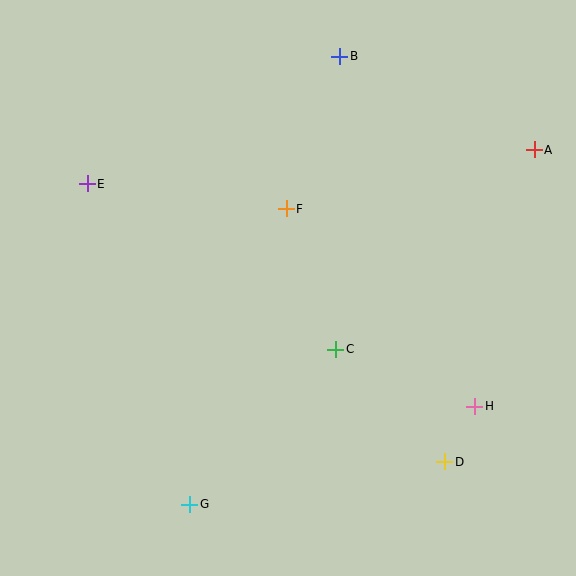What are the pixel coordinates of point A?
Point A is at (534, 150).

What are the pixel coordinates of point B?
Point B is at (340, 56).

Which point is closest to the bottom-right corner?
Point D is closest to the bottom-right corner.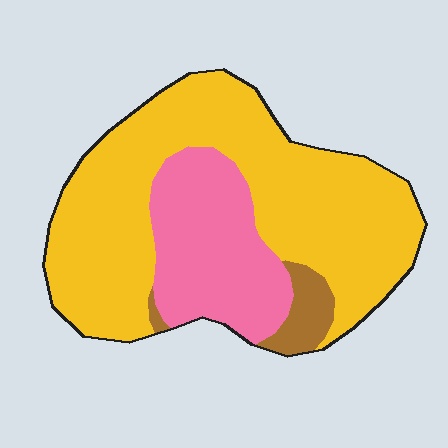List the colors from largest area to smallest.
From largest to smallest: yellow, pink, brown.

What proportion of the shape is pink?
Pink takes up about one quarter (1/4) of the shape.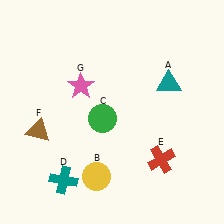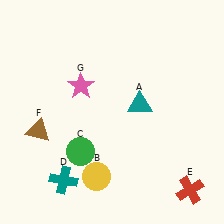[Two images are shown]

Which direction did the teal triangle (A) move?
The teal triangle (A) moved left.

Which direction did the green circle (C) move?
The green circle (C) moved down.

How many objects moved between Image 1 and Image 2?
3 objects moved between the two images.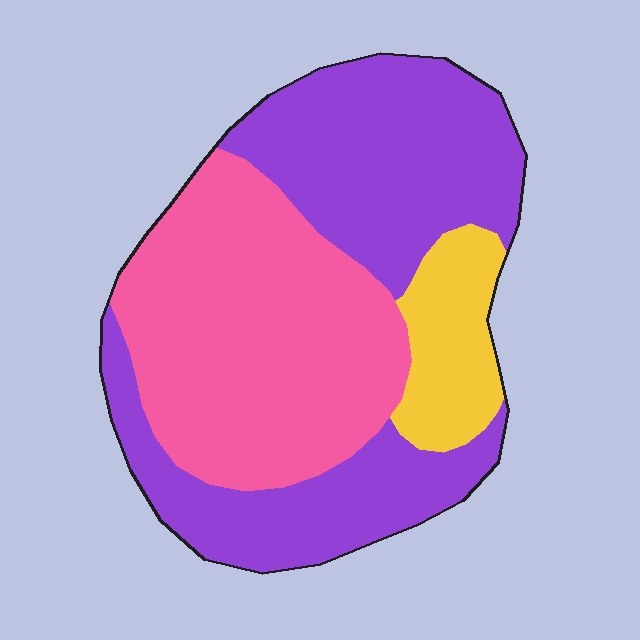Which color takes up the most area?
Purple, at roughly 45%.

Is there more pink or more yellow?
Pink.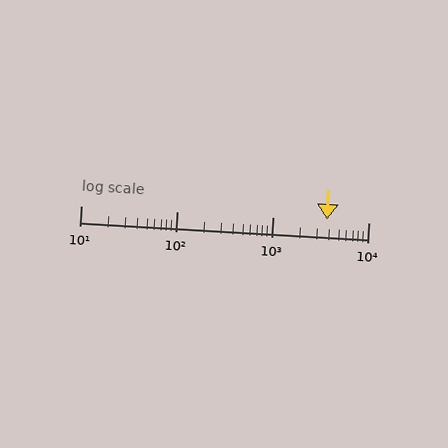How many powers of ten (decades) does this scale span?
The scale spans 3 decades, from 10 to 10000.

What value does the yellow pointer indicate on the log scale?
The pointer indicates approximately 3700.